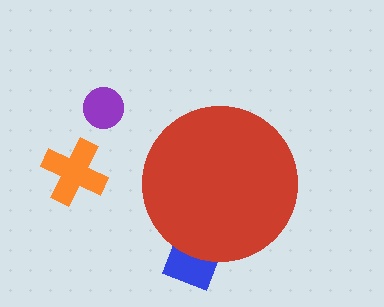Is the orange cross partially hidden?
No, the orange cross is fully visible.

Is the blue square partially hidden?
Yes, the blue square is partially hidden behind the red circle.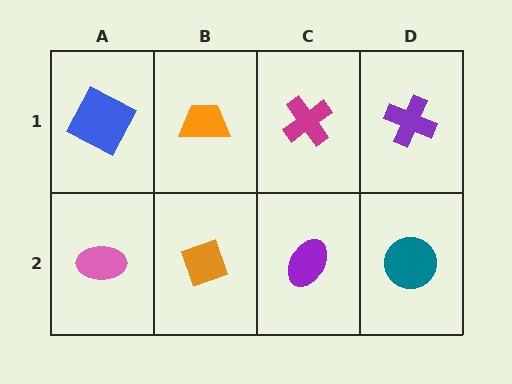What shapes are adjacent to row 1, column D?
A teal circle (row 2, column D), a magenta cross (row 1, column C).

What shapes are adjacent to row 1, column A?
A pink ellipse (row 2, column A), an orange trapezoid (row 1, column B).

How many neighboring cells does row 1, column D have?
2.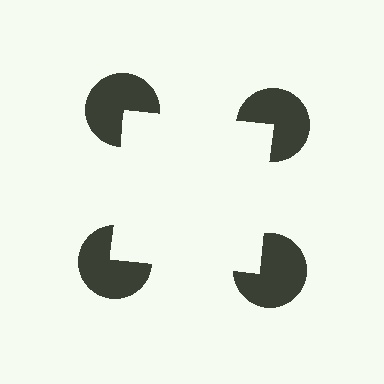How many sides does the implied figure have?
4 sides.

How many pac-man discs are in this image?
There are 4 — one at each vertex of the illusory square.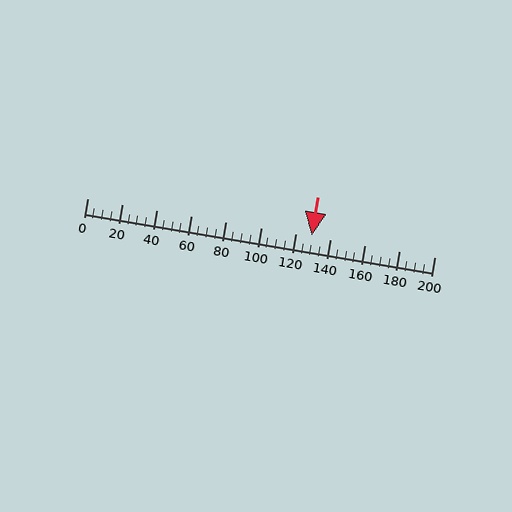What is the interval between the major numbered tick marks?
The major tick marks are spaced 20 units apart.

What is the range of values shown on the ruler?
The ruler shows values from 0 to 200.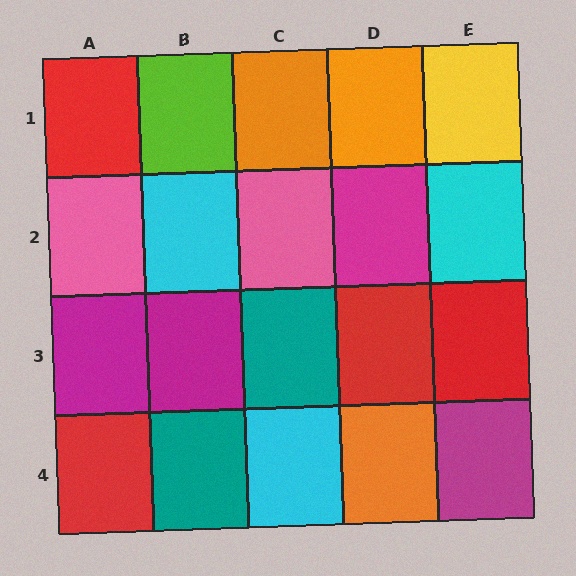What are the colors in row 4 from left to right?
Red, teal, cyan, orange, magenta.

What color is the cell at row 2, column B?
Cyan.